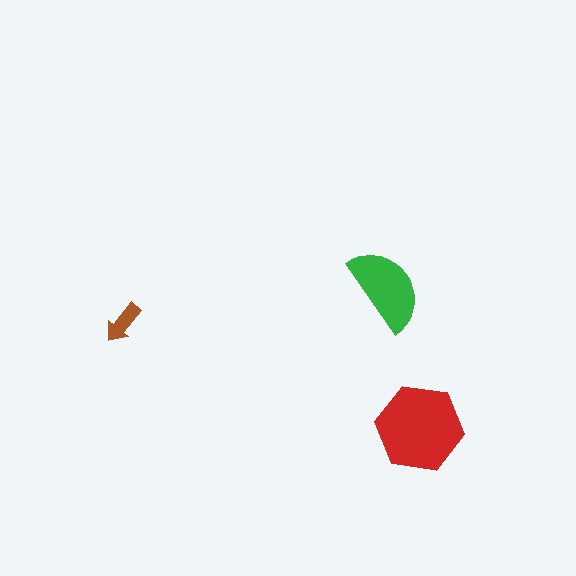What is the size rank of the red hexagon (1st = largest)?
1st.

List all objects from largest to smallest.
The red hexagon, the green semicircle, the brown arrow.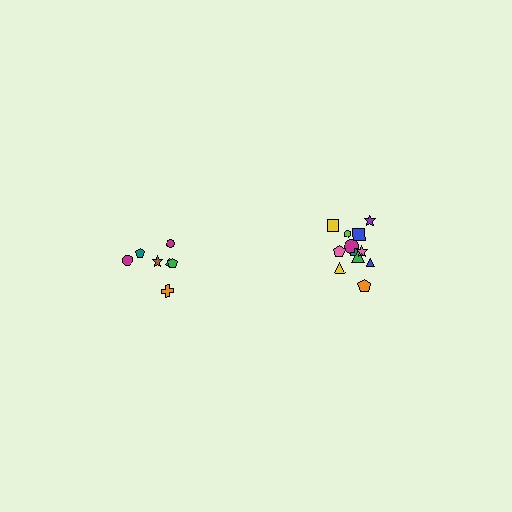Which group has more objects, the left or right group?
The right group.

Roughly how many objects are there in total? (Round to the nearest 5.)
Roughly 20 objects in total.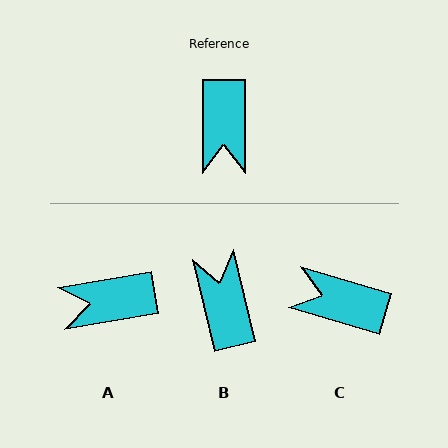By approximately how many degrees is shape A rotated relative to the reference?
Approximately 80 degrees clockwise.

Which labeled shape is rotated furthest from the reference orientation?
B, about 166 degrees away.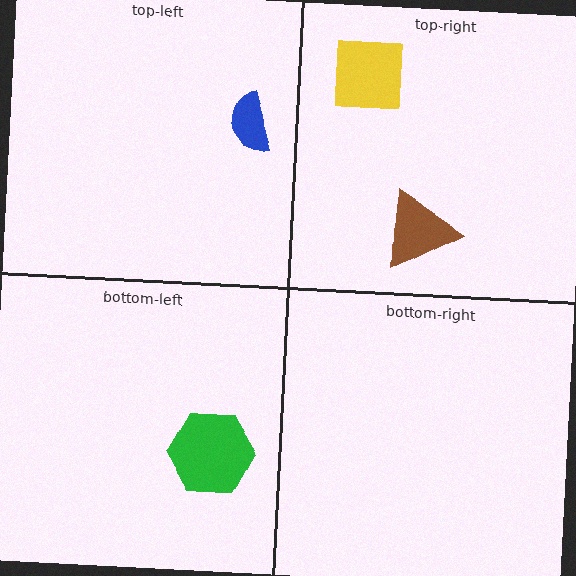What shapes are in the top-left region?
The blue semicircle.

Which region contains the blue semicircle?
The top-left region.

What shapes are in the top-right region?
The yellow square, the brown triangle.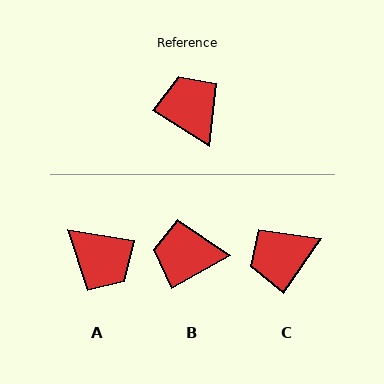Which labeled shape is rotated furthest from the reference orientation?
A, about 156 degrees away.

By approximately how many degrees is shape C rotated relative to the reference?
Approximately 88 degrees counter-clockwise.